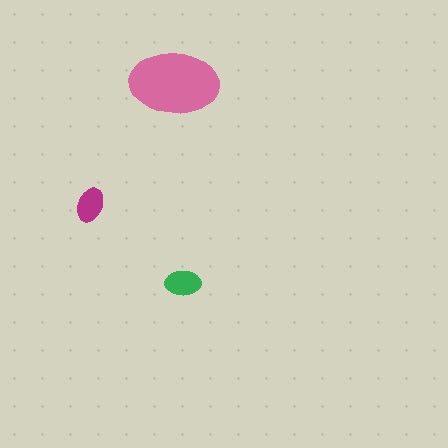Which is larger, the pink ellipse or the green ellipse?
The pink one.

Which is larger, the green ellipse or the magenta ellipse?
The green one.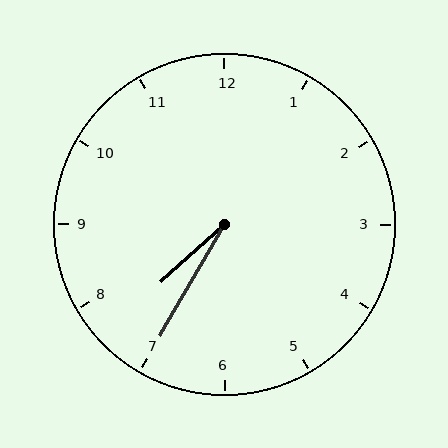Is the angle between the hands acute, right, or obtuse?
It is acute.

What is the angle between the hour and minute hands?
Approximately 18 degrees.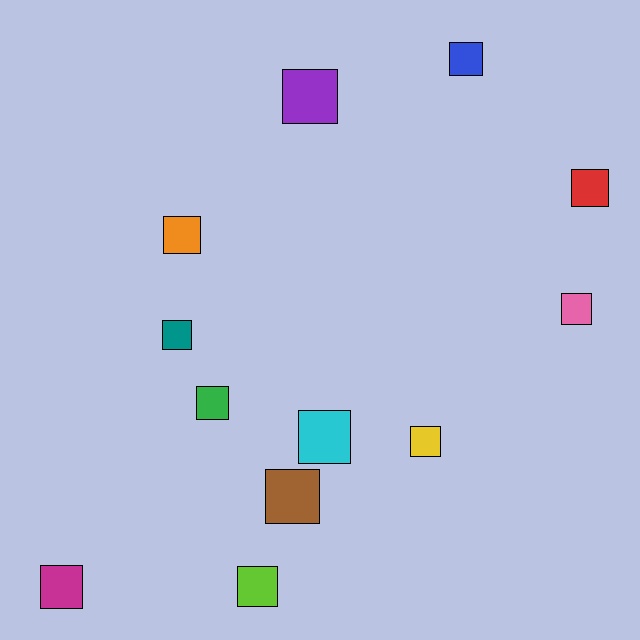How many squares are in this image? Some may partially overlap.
There are 12 squares.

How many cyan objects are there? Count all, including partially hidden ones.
There is 1 cyan object.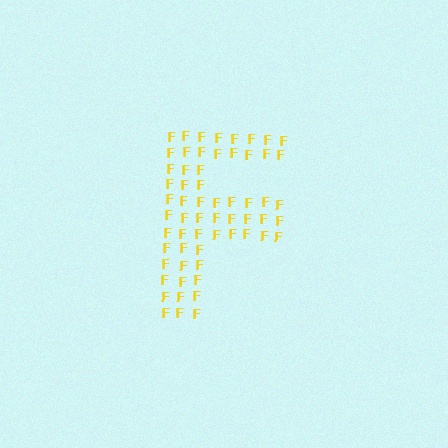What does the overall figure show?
The overall figure shows the letter F.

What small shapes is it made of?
It is made of small letter F's.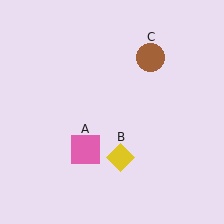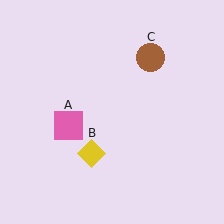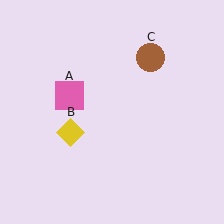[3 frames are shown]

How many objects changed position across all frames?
2 objects changed position: pink square (object A), yellow diamond (object B).